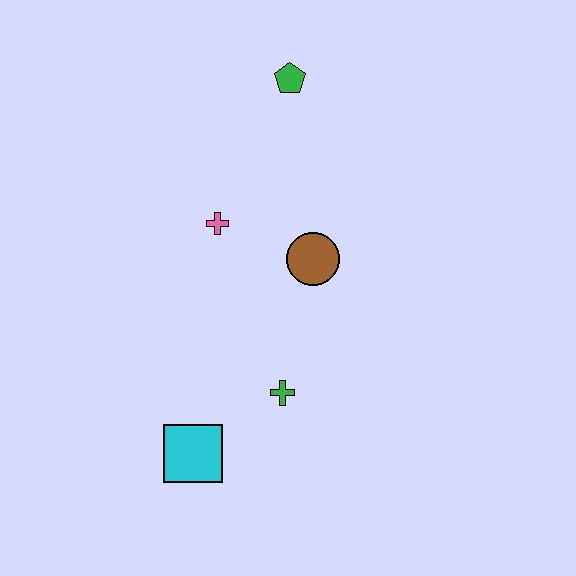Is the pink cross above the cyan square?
Yes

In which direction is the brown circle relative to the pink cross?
The brown circle is to the right of the pink cross.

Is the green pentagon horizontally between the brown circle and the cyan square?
Yes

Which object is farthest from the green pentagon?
The cyan square is farthest from the green pentagon.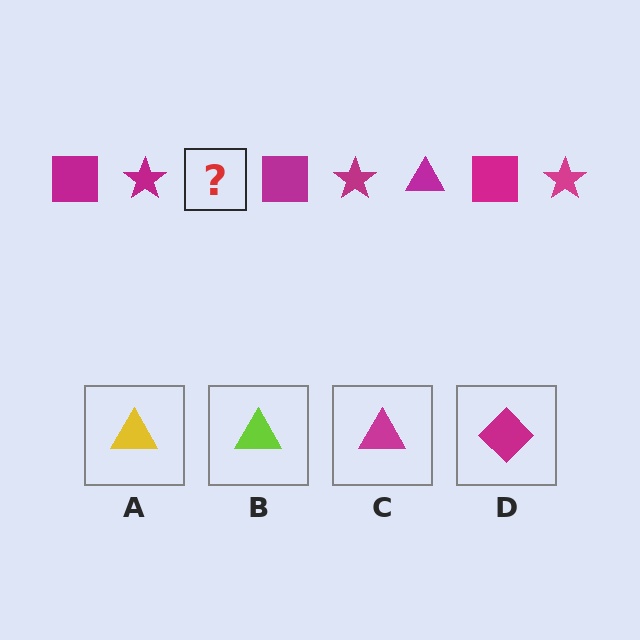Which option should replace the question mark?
Option C.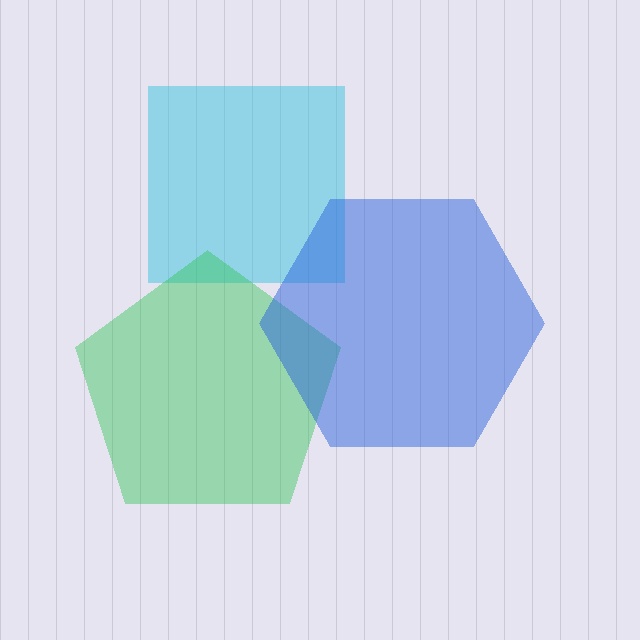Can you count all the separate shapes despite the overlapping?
Yes, there are 3 separate shapes.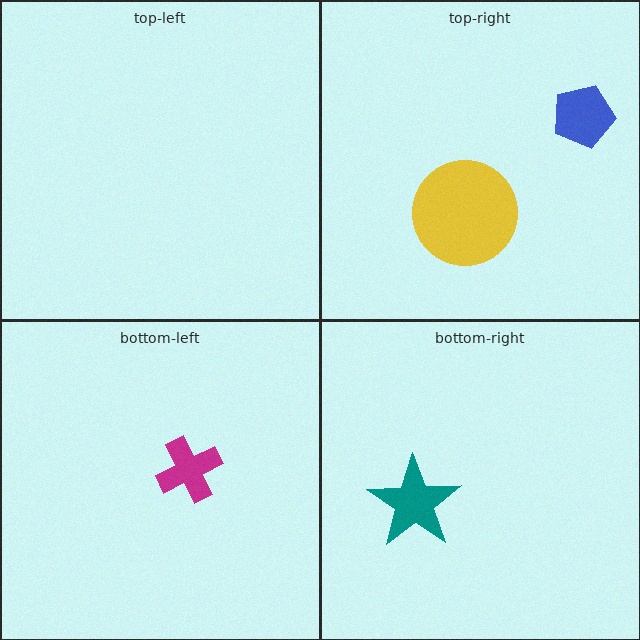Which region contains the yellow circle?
The top-right region.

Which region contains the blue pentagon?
The top-right region.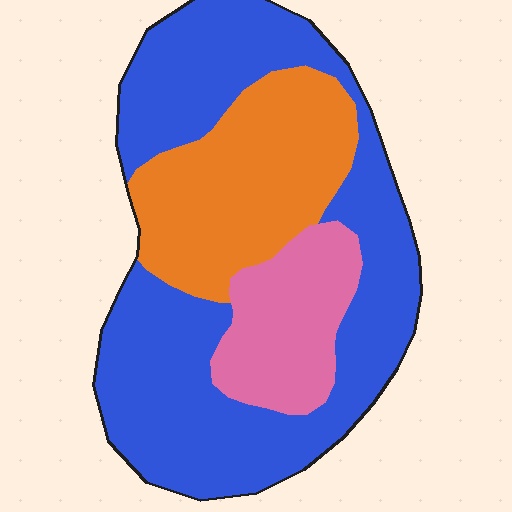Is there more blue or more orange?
Blue.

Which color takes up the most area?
Blue, at roughly 55%.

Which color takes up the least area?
Pink, at roughly 15%.